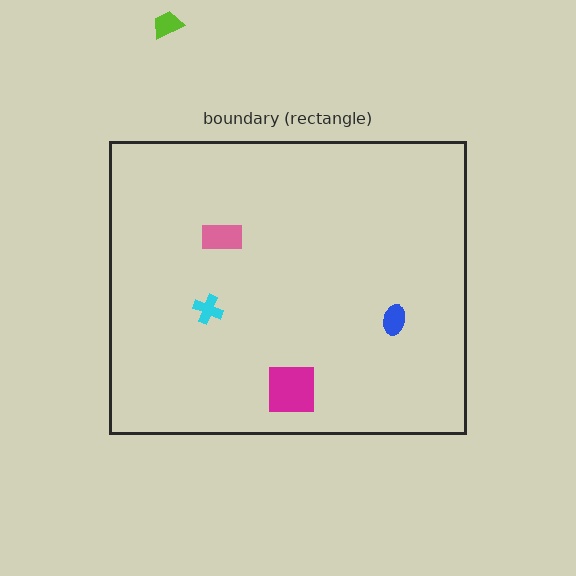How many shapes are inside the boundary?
4 inside, 1 outside.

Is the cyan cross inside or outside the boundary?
Inside.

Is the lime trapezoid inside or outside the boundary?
Outside.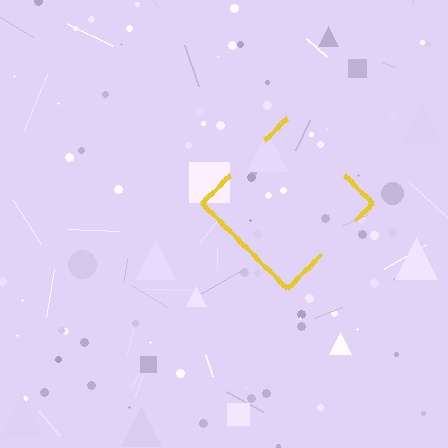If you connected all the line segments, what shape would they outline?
They would outline a diamond.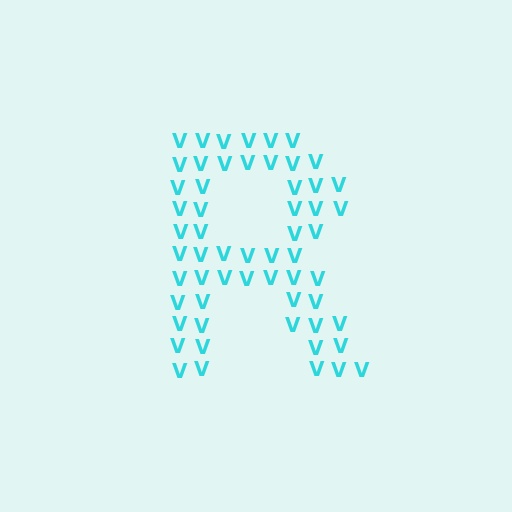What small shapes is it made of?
It is made of small letter V's.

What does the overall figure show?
The overall figure shows the letter R.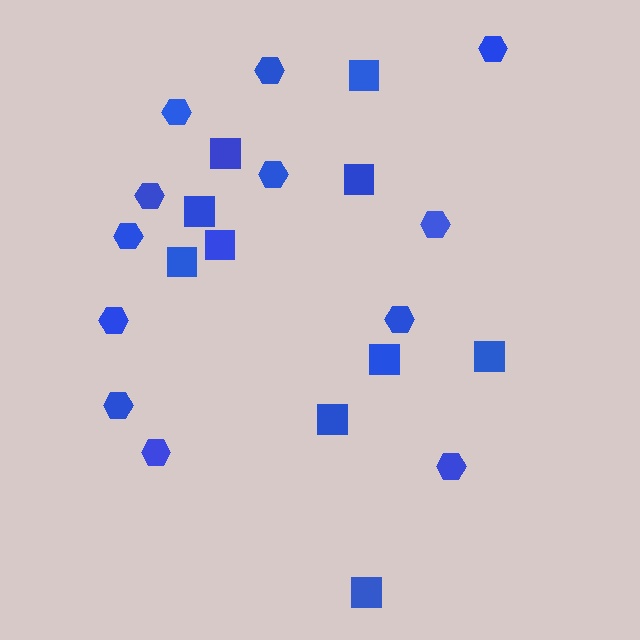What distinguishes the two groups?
There are 2 groups: one group of hexagons (12) and one group of squares (10).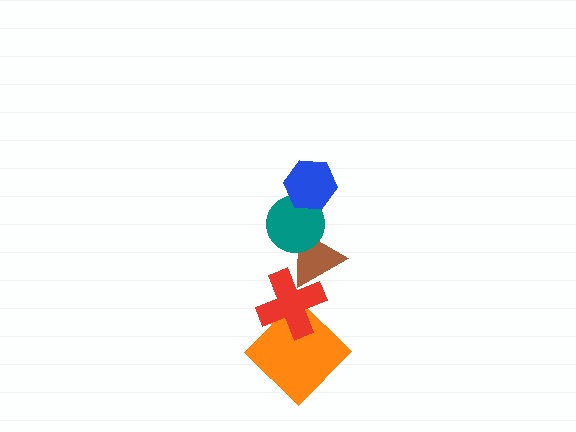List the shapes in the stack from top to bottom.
From top to bottom: the blue hexagon, the teal circle, the brown triangle, the red cross, the orange diamond.